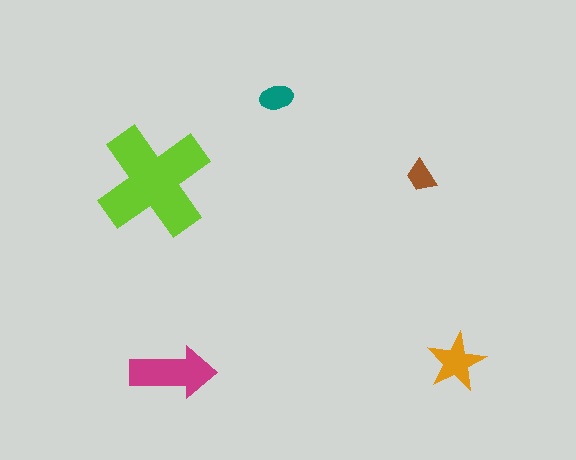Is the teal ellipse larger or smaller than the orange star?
Smaller.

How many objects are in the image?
There are 5 objects in the image.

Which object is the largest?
The lime cross.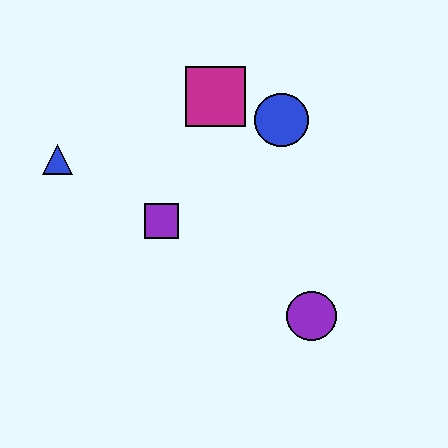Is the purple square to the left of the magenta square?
Yes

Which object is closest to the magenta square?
The blue circle is closest to the magenta square.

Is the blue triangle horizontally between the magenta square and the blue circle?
No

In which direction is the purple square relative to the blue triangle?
The purple square is to the right of the blue triangle.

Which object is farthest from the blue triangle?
The purple circle is farthest from the blue triangle.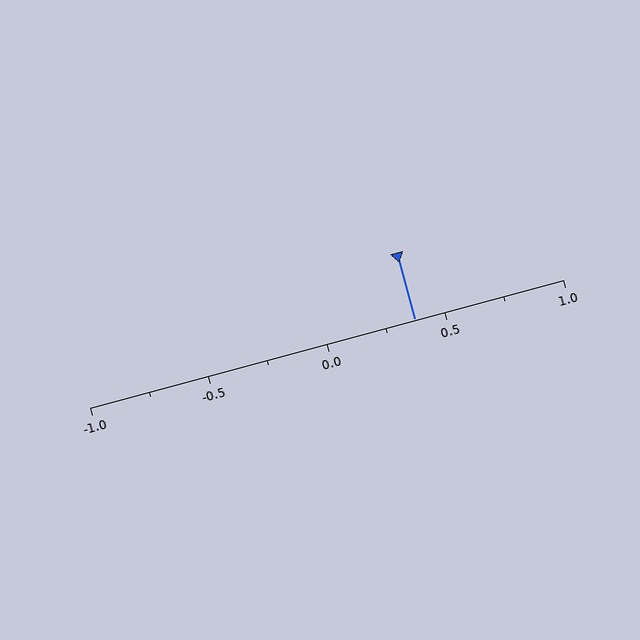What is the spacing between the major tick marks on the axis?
The major ticks are spaced 0.5 apart.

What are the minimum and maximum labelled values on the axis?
The axis runs from -1.0 to 1.0.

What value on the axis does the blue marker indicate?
The marker indicates approximately 0.38.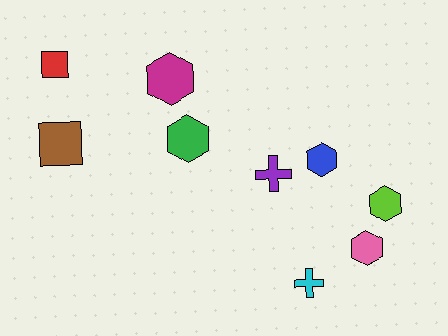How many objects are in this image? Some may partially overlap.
There are 9 objects.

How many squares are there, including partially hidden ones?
There are 2 squares.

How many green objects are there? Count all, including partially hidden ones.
There is 1 green object.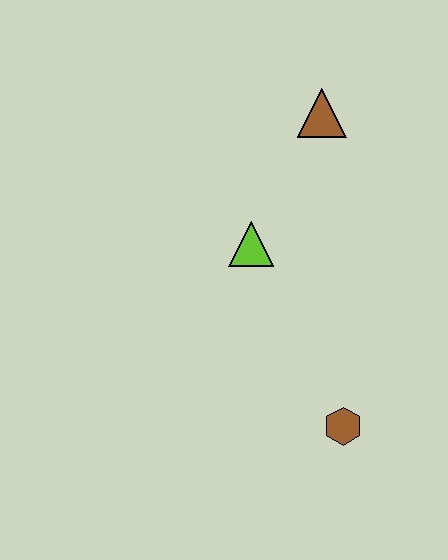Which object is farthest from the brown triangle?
The brown hexagon is farthest from the brown triangle.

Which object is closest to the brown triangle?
The lime triangle is closest to the brown triangle.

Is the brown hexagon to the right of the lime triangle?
Yes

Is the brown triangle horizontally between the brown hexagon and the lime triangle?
Yes